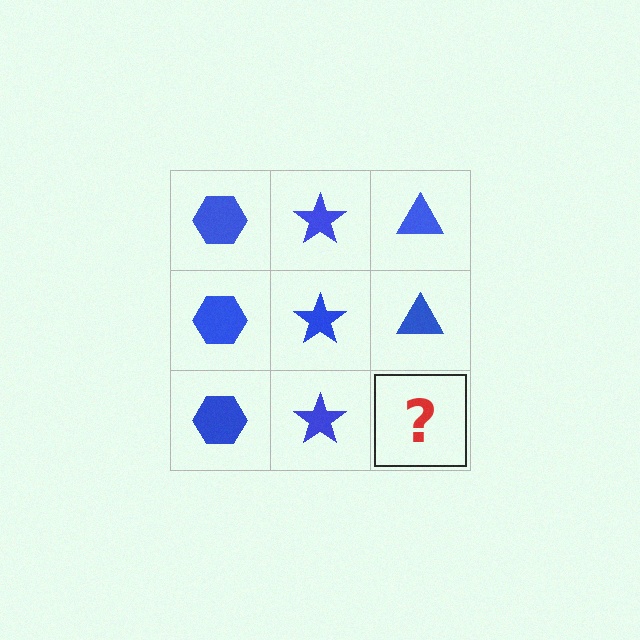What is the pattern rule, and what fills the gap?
The rule is that each column has a consistent shape. The gap should be filled with a blue triangle.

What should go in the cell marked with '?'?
The missing cell should contain a blue triangle.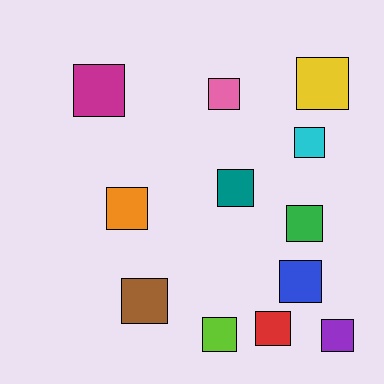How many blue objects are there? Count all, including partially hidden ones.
There is 1 blue object.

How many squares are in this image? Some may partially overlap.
There are 12 squares.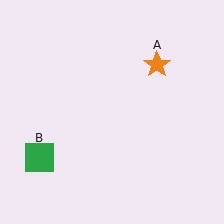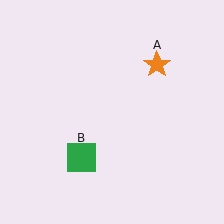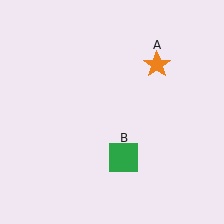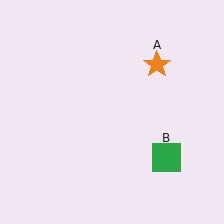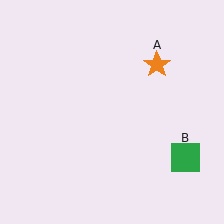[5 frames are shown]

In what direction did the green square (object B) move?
The green square (object B) moved right.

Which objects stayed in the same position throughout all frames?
Orange star (object A) remained stationary.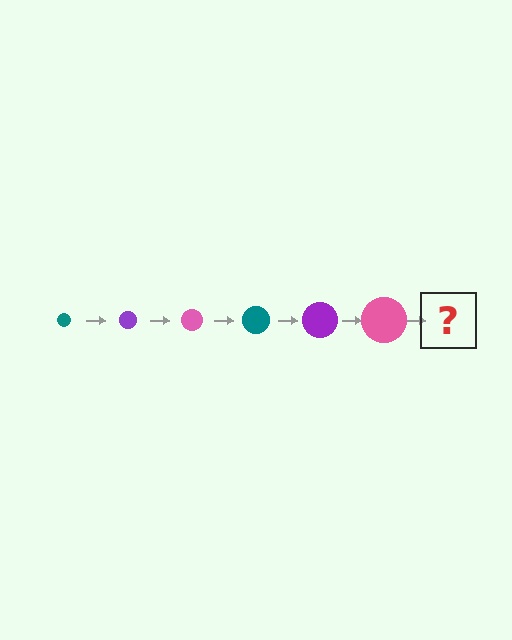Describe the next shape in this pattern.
It should be a teal circle, larger than the previous one.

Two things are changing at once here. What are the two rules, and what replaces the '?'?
The two rules are that the circle grows larger each step and the color cycles through teal, purple, and pink. The '?' should be a teal circle, larger than the previous one.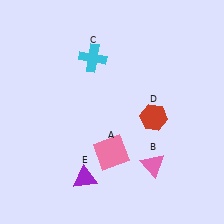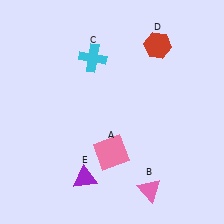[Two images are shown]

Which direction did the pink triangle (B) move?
The pink triangle (B) moved down.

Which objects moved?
The objects that moved are: the pink triangle (B), the red hexagon (D).